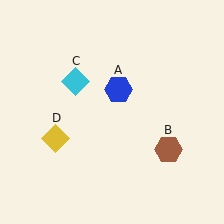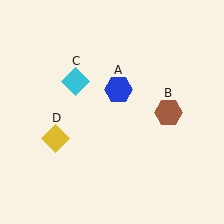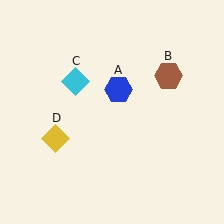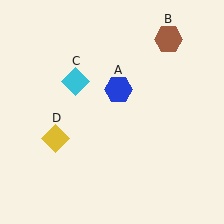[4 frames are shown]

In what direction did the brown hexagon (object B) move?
The brown hexagon (object B) moved up.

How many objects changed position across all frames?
1 object changed position: brown hexagon (object B).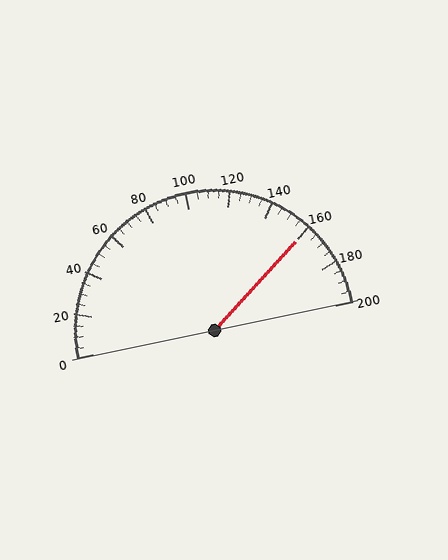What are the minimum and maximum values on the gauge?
The gauge ranges from 0 to 200.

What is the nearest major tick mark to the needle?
The nearest major tick mark is 160.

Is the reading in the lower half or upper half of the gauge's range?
The reading is in the upper half of the range (0 to 200).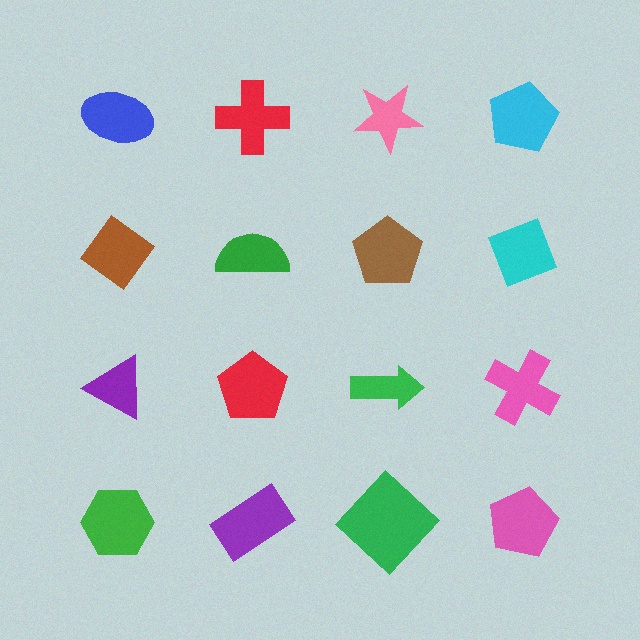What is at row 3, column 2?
A red pentagon.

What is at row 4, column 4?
A pink pentagon.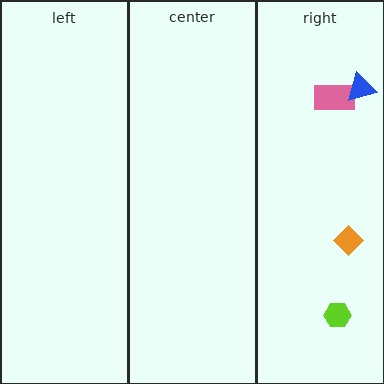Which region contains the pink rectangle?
The right region.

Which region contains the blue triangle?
The right region.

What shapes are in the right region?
The pink rectangle, the blue triangle, the orange diamond, the lime hexagon.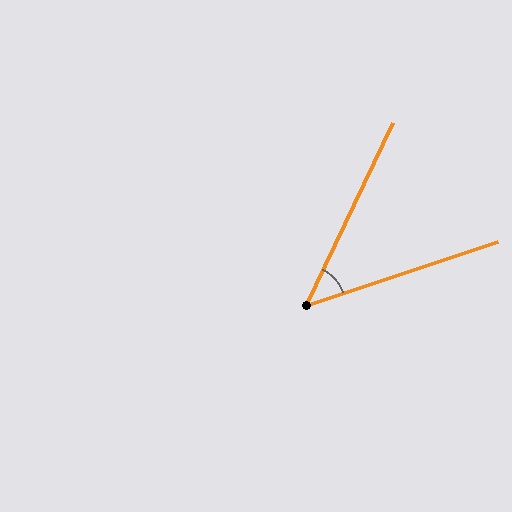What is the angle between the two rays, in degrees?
Approximately 46 degrees.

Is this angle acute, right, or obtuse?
It is acute.